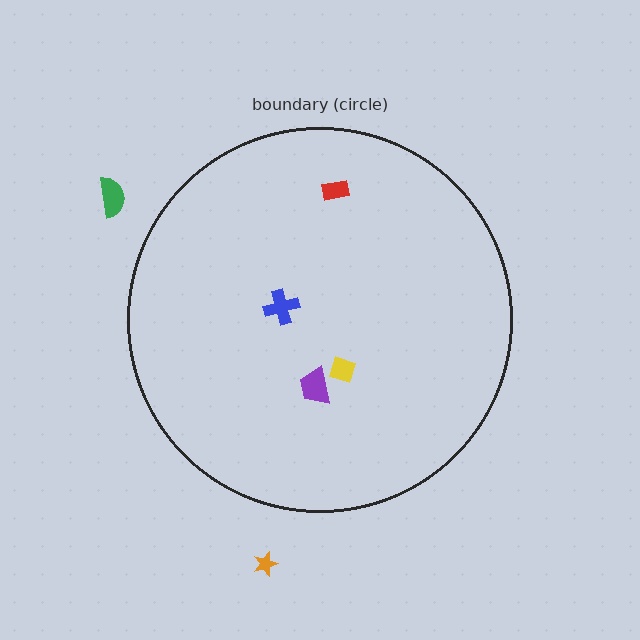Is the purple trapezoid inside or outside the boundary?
Inside.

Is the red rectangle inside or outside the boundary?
Inside.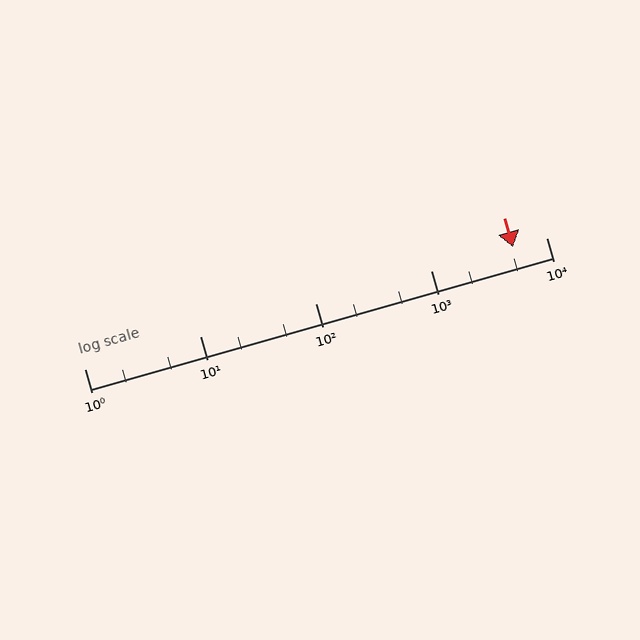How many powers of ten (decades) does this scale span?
The scale spans 4 decades, from 1 to 10000.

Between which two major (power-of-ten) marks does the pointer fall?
The pointer is between 1000 and 10000.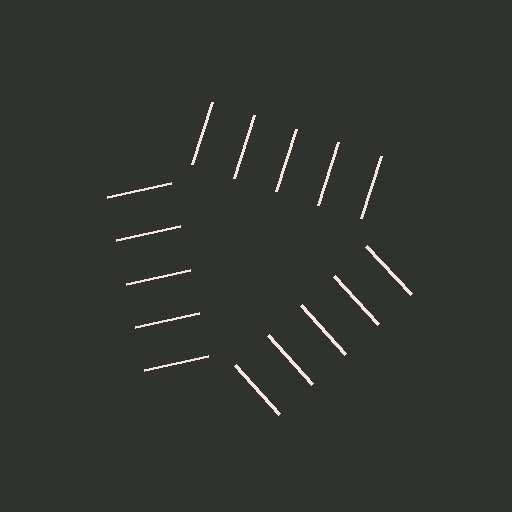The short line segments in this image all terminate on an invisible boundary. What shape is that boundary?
An illusory triangle — the line segments terminate on its edges but no continuous stroke is drawn.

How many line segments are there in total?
15 — 5 along each of the 3 edges.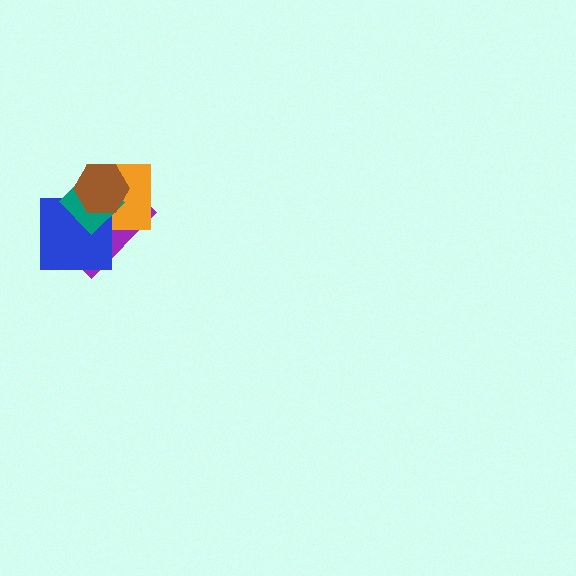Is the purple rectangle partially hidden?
Yes, it is partially covered by another shape.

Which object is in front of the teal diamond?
The brown hexagon is in front of the teal diamond.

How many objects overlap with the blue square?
4 objects overlap with the blue square.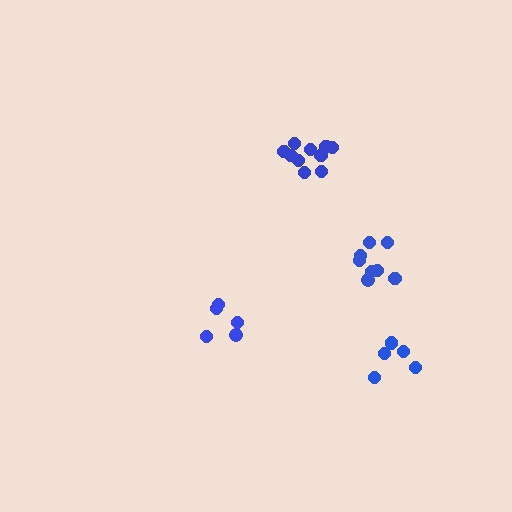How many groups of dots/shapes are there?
There are 4 groups.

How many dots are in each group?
Group 1: 5 dots, Group 2: 10 dots, Group 3: 5 dots, Group 4: 9 dots (29 total).